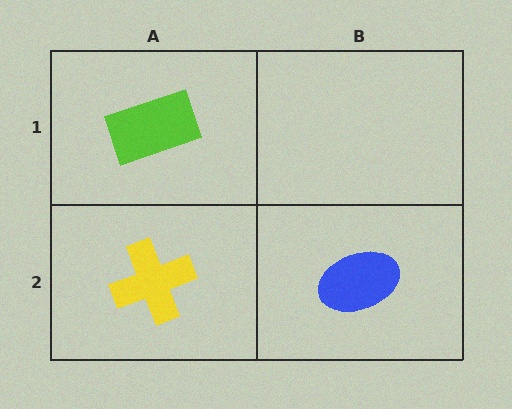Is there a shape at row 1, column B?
No, that cell is empty.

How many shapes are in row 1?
1 shape.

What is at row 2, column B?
A blue ellipse.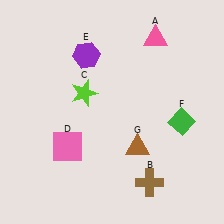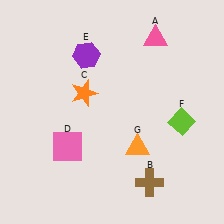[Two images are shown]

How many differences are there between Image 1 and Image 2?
There are 3 differences between the two images.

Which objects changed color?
C changed from lime to orange. F changed from green to lime. G changed from brown to orange.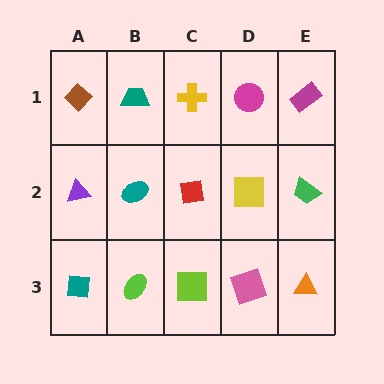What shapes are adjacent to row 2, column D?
A magenta circle (row 1, column D), a pink square (row 3, column D), a red square (row 2, column C), a green trapezoid (row 2, column E).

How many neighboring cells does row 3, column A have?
2.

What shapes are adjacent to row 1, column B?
A teal ellipse (row 2, column B), a brown diamond (row 1, column A), a yellow cross (row 1, column C).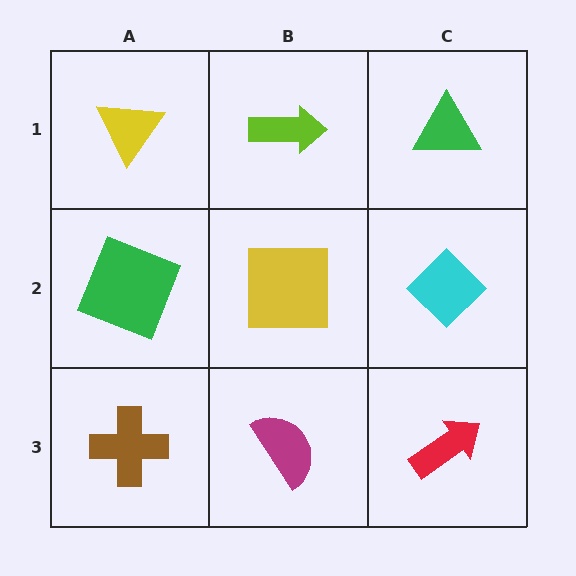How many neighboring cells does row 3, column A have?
2.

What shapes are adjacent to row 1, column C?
A cyan diamond (row 2, column C), a lime arrow (row 1, column B).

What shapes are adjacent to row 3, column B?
A yellow square (row 2, column B), a brown cross (row 3, column A), a red arrow (row 3, column C).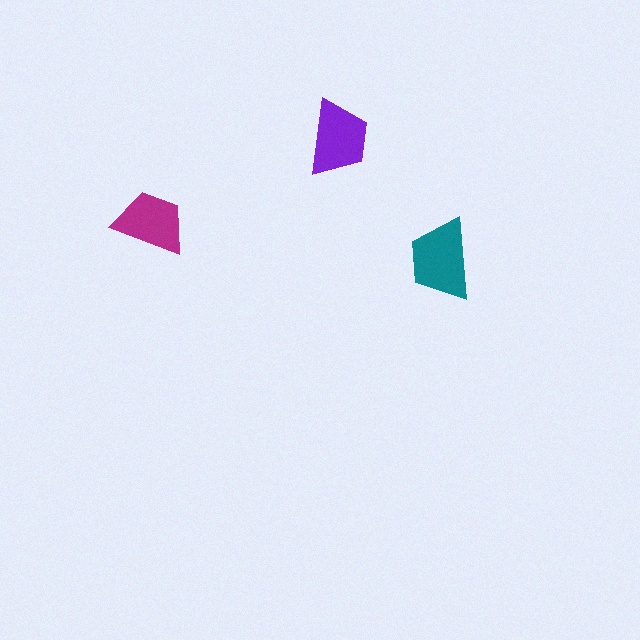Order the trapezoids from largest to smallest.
the teal one, the purple one, the magenta one.